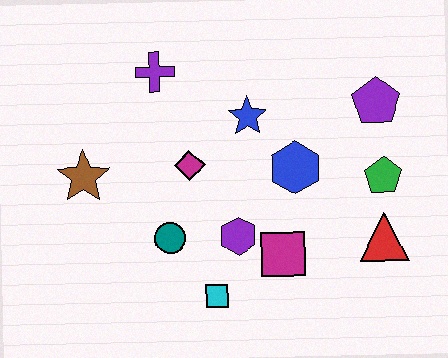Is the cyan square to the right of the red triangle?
No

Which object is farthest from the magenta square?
The purple cross is farthest from the magenta square.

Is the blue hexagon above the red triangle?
Yes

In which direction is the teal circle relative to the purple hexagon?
The teal circle is to the left of the purple hexagon.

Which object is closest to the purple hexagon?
The magenta square is closest to the purple hexagon.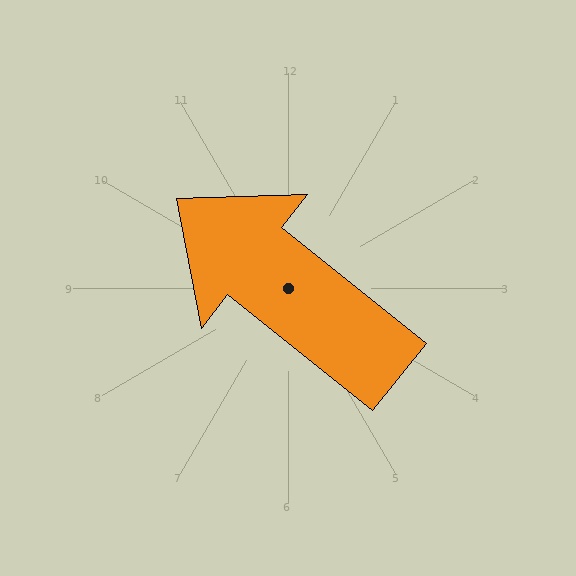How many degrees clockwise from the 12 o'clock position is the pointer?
Approximately 309 degrees.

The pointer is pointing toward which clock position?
Roughly 10 o'clock.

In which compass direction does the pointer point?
Northwest.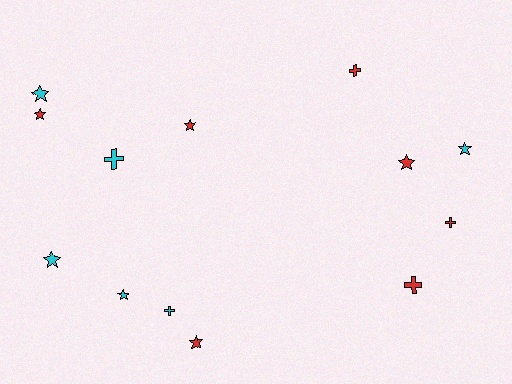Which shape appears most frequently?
Star, with 8 objects.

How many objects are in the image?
There are 13 objects.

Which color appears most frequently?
Red, with 7 objects.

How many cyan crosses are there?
There are 2 cyan crosses.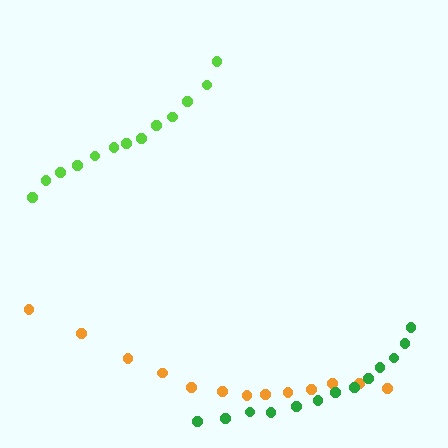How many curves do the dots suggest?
There are 3 distinct paths.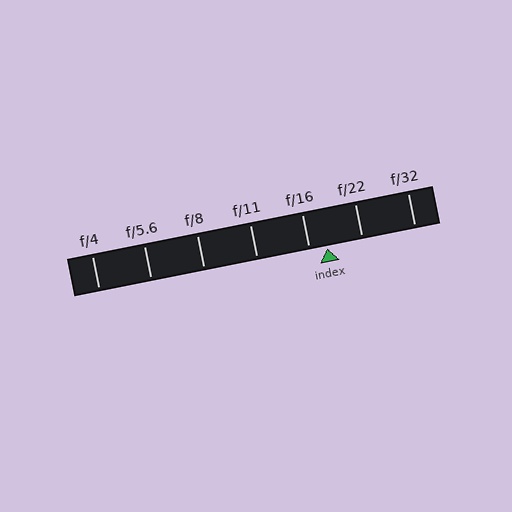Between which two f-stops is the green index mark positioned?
The index mark is between f/16 and f/22.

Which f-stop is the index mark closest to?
The index mark is closest to f/16.